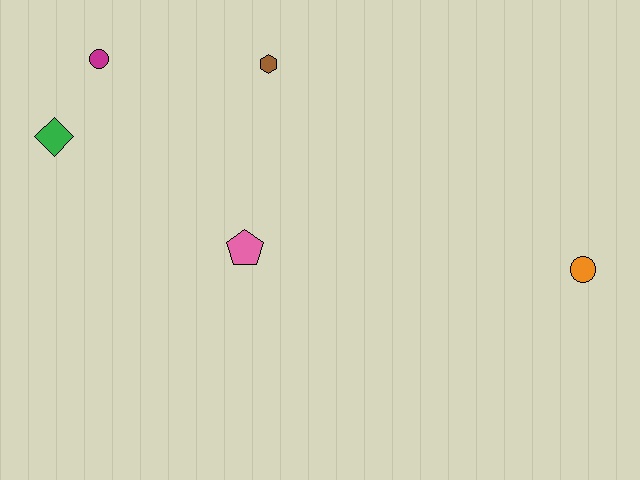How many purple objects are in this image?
There are no purple objects.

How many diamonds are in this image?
There is 1 diamond.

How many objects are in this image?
There are 5 objects.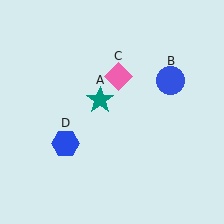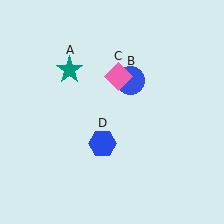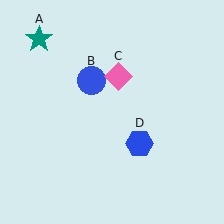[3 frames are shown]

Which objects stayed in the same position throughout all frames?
Pink diamond (object C) remained stationary.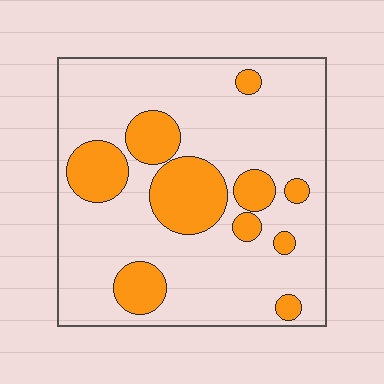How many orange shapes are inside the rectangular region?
10.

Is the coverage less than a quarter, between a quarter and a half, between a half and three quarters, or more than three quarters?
Less than a quarter.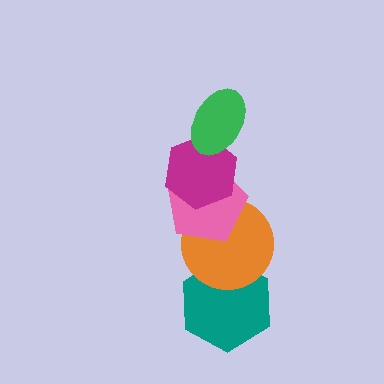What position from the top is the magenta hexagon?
The magenta hexagon is 2nd from the top.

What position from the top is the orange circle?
The orange circle is 4th from the top.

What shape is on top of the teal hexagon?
The orange circle is on top of the teal hexagon.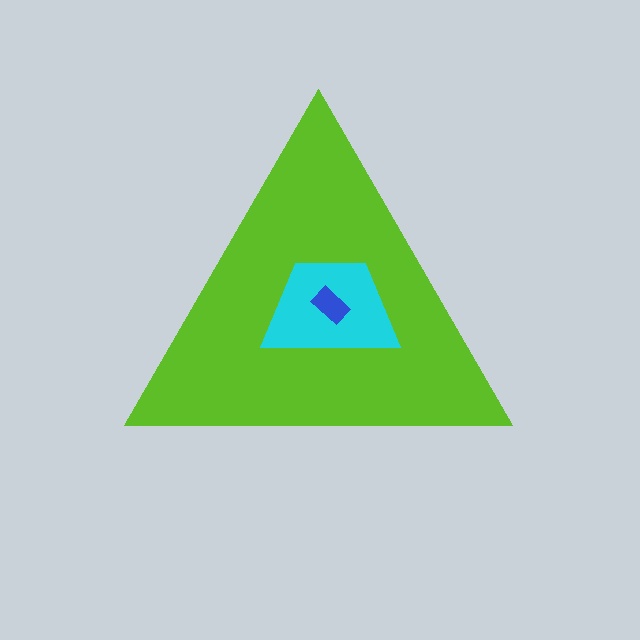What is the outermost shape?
The lime triangle.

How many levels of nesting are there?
3.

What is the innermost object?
The blue rectangle.